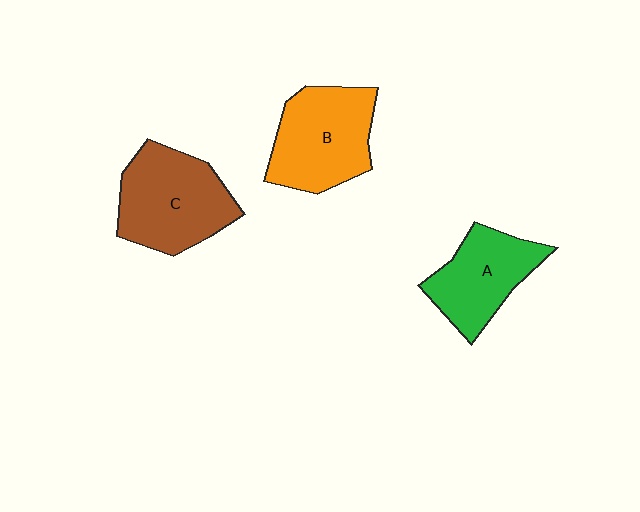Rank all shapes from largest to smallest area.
From largest to smallest: C (brown), B (orange), A (green).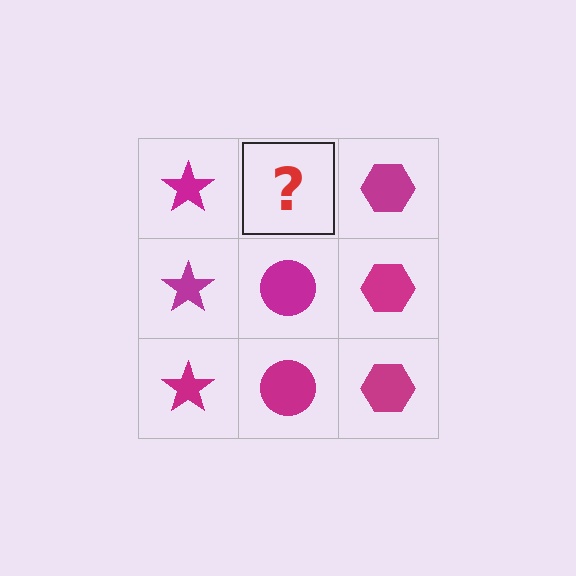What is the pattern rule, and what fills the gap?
The rule is that each column has a consistent shape. The gap should be filled with a magenta circle.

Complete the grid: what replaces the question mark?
The question mark should be replaced with a magenta circle.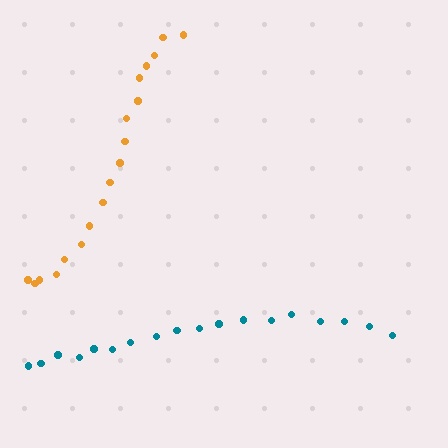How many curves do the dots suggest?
There are 2 distinct paths.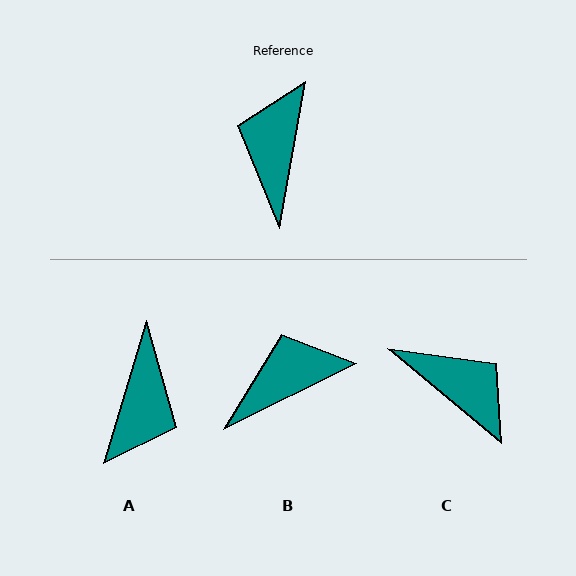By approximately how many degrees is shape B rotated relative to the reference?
Approximately 53 degrees clockwise.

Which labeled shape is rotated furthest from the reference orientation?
A, about 173 degrees away.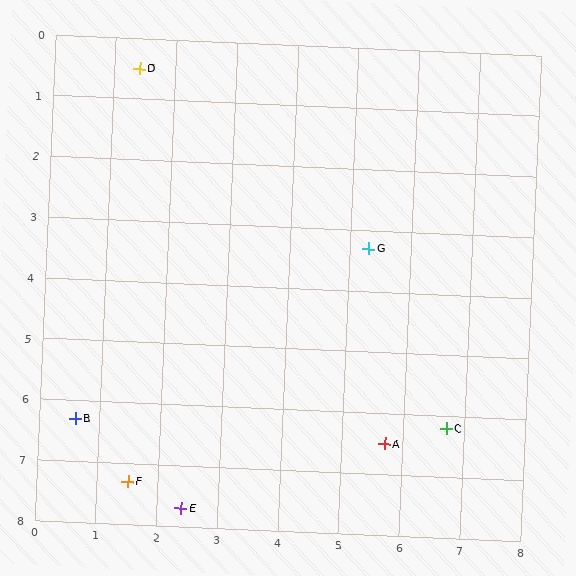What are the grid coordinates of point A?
Point A is at approximately (5.7, 6.5).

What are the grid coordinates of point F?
Point F is at approximately (1.5, 7.3).